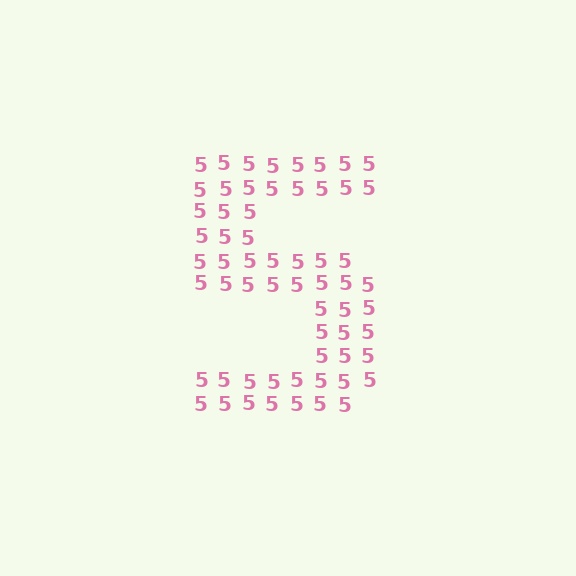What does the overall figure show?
The overall figure shows the digit 5.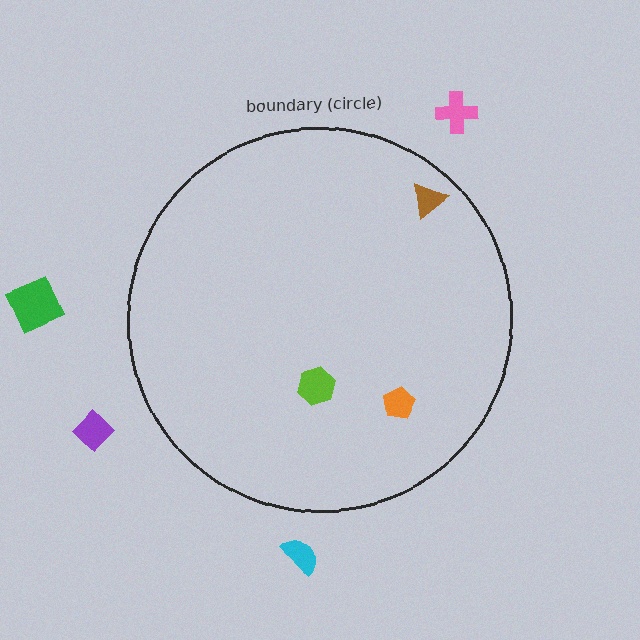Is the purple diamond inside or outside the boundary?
Outside.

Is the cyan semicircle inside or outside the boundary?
Outside.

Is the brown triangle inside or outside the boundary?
Inside.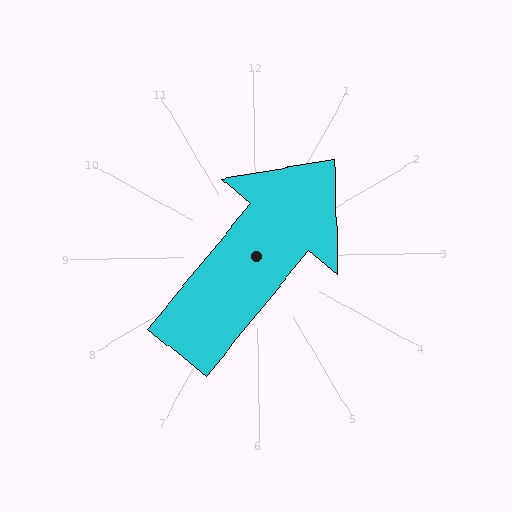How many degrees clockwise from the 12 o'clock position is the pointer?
Approximately 40 degrees.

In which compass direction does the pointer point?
Northeast.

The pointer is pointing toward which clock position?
Roughly 1 o'clock.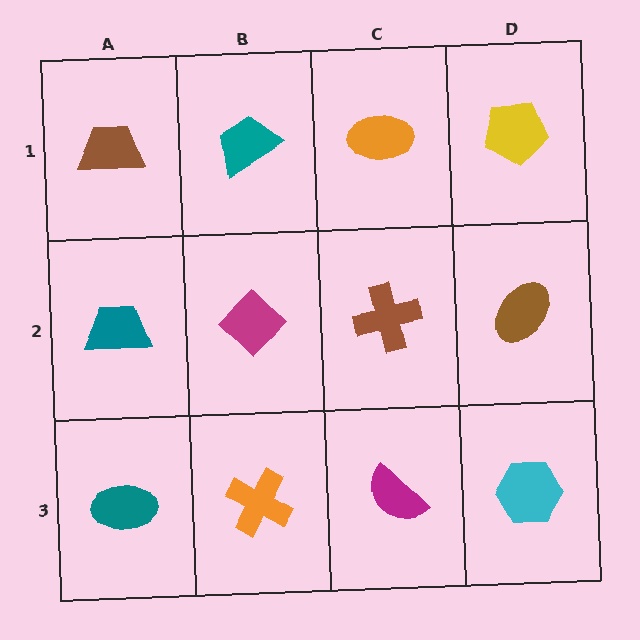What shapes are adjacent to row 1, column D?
A brown ellipse (row 2, column D), an orange ellipse (row 1, column C).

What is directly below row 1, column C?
A brown cross.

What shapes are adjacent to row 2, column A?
A brown trapezoid (row 1, column A), a teal ellipse (row 3, column A), a magenta diamond (row 2, column B).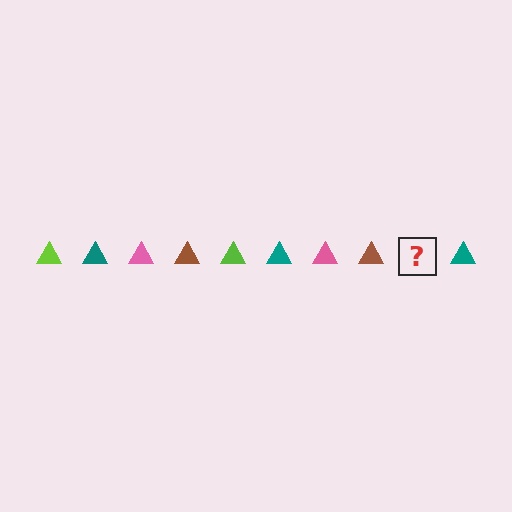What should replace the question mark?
The question mark should be replaced with a lime triangle.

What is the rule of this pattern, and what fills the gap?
The rule is that the pattern cycles through lime, teal, pink, brown triangles. The gap should be filled with a lime triangle.